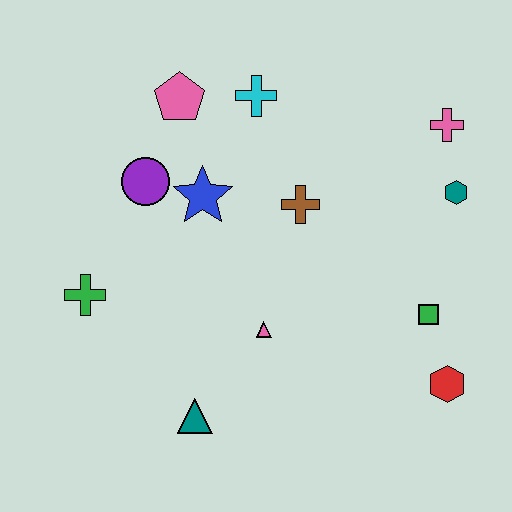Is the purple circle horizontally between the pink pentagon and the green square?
No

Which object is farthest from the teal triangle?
The pink cross is farthest from the teal triangle.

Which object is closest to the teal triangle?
The pink triangle is closest to the teal triangle.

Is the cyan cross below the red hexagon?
No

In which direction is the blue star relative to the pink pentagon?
The blue star is below the pink pentagon.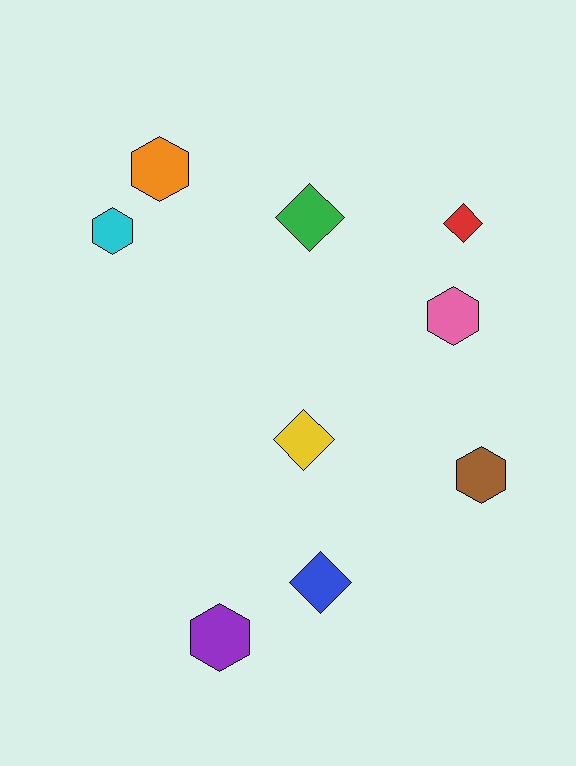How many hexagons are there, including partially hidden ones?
There are 5 hexagons.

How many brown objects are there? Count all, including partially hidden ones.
There is 1 brown object.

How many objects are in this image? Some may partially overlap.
There are 9 objects.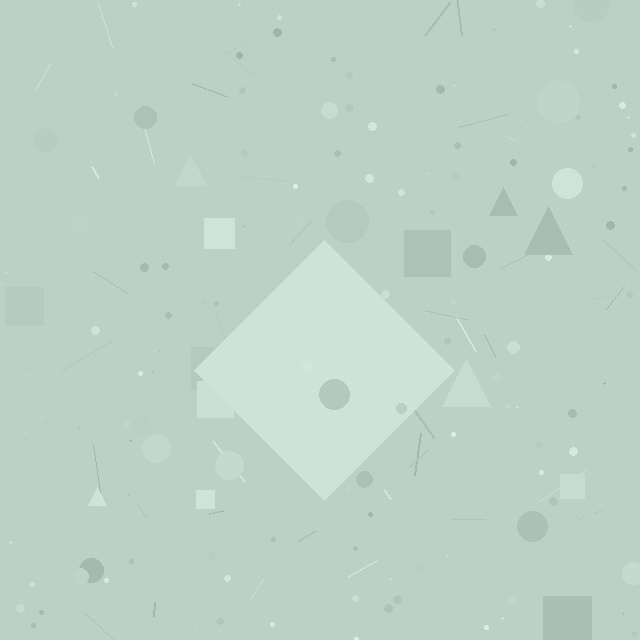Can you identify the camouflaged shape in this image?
The camouflaged shape is a diamond.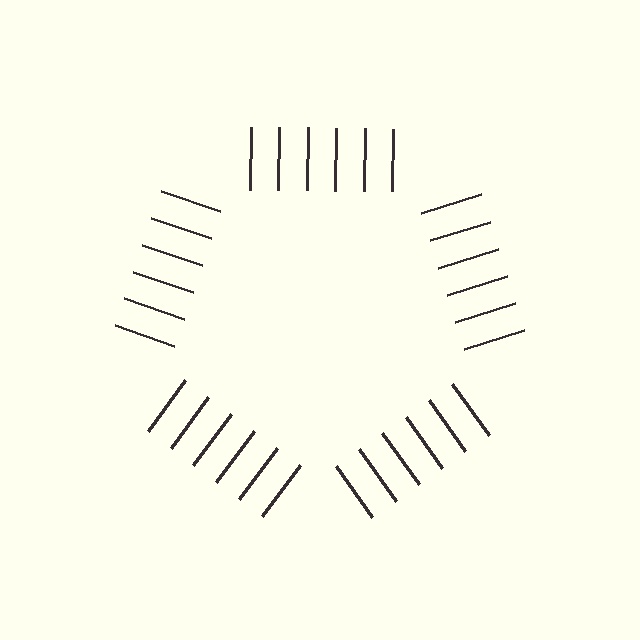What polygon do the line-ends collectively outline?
An illusory pentagon — the line segments terminate on its edges but no continuous stroke is drawn.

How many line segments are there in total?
30 — 6 along each of the 5 edges.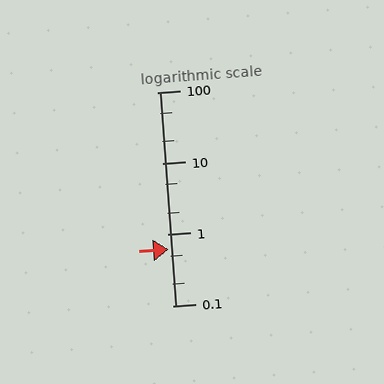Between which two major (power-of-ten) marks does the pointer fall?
The pointer is between 0.1 and 1.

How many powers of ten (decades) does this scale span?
The scale spans 3 decades, from 0.1 to 100.